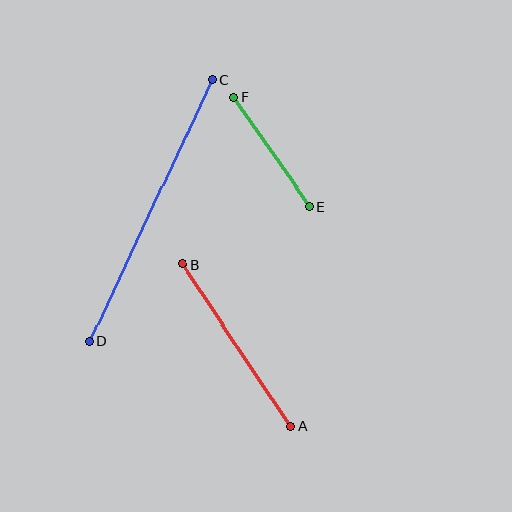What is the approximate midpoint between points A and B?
The midpoint is at approximately (237, 345) pixels.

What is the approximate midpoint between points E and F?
The midpoint is at approximately (272, 152) pixels.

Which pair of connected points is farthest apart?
Points C and D are farthest apart.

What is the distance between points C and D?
The distance is approximately 289 pixels.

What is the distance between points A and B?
The distance is approximately 194 pixels.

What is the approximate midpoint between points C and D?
The midpoint is at approximately (151, 210) pixels.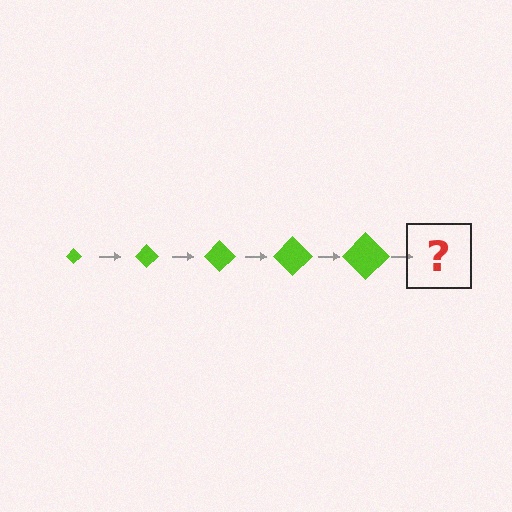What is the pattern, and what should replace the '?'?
The pattern is that the diamond gets progressively larger each step. The '?' should be a lime diamond, larger than the previous one.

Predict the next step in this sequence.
The next step is a lime diamond, larger than the previous one.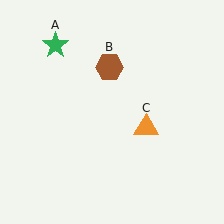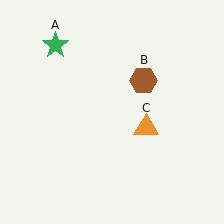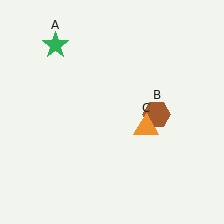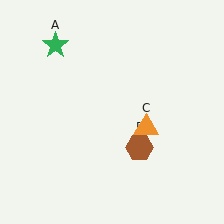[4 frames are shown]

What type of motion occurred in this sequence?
The brown hexagon (object B) rotated clockwise around the center of the scene.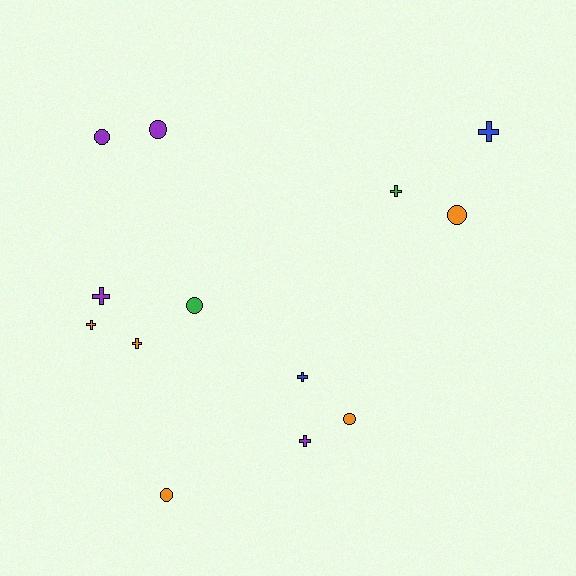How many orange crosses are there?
There are 2 orange crosses.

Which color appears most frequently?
Orange, with 5 objects.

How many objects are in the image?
There are 13 objects.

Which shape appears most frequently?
Cross, with 7 objects.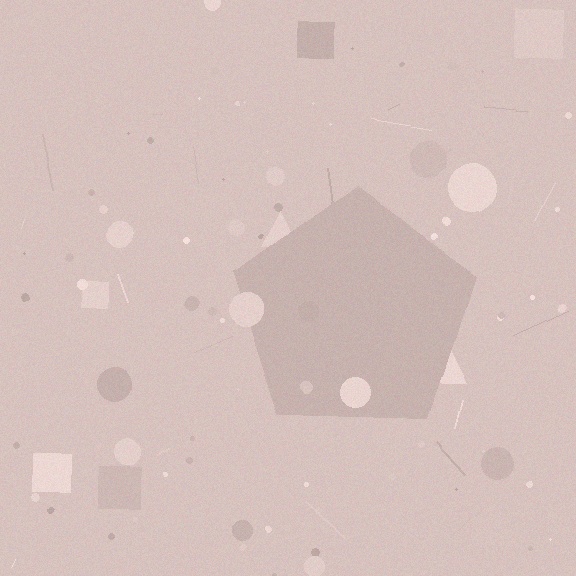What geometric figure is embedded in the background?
A pentagon is embedded in the background.